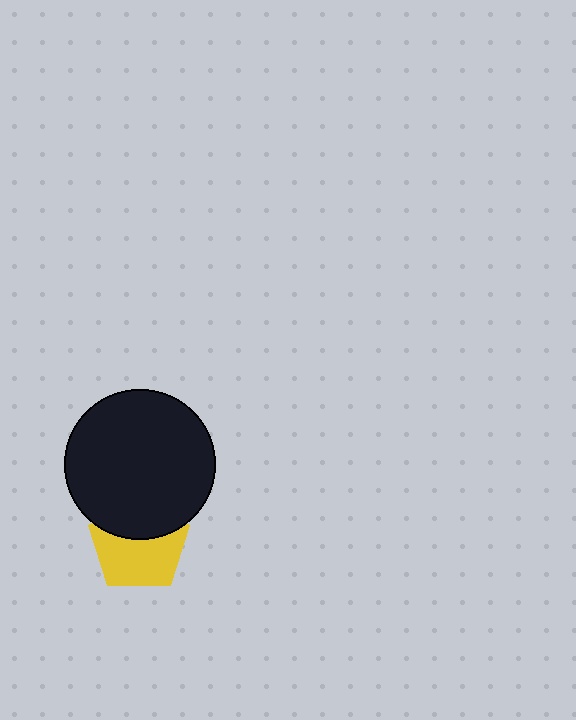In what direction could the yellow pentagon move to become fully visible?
The yellow pentagon could move down. That would shift it out from behind the black circle entirely.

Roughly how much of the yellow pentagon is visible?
About half of it is visible (roughly 60%).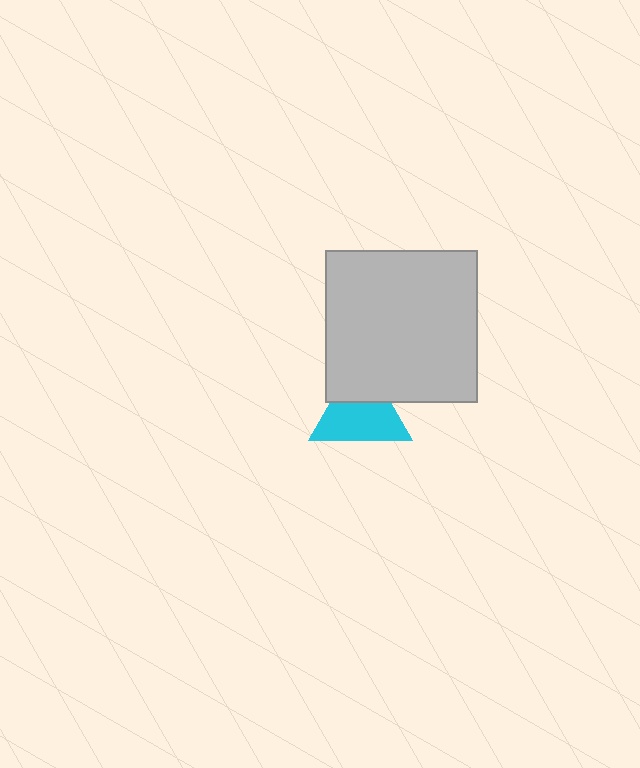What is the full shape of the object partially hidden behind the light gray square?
The partially hidden object is a cyan triangle.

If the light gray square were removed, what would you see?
You would see the complete cyan triangle.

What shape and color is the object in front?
The object in front is a light gray square.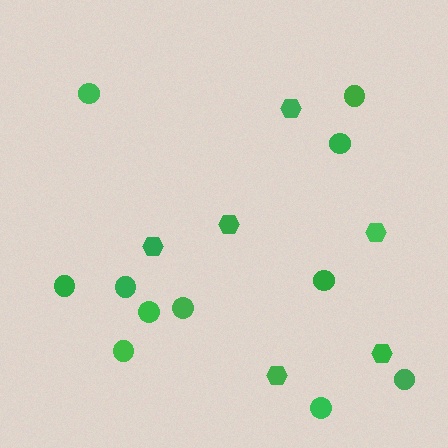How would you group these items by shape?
There are 2 groups: one group of hexagons (6) and one group of circles (11).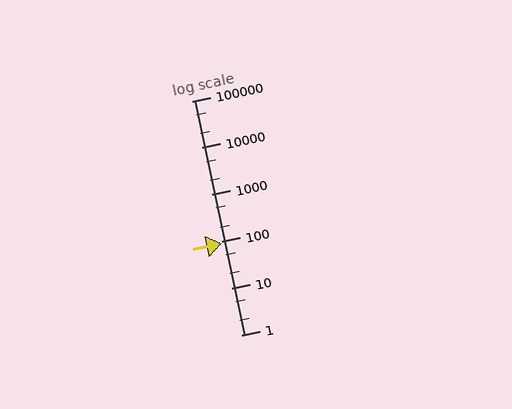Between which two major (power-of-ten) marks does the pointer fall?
The pointer is between 10 and 100.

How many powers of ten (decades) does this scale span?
The scale spans 5 decades, from 1 to 100000.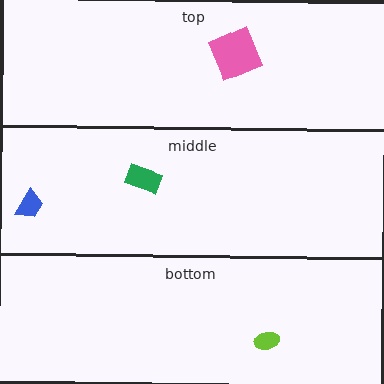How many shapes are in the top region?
1.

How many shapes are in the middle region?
2.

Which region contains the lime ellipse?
The bottom region.